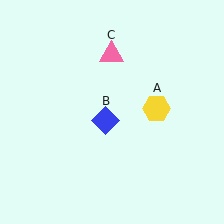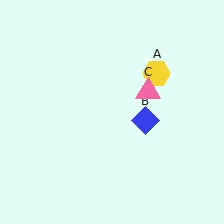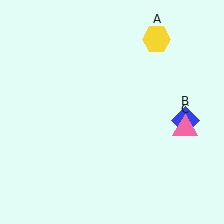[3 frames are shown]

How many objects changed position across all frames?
3 objects changed position: yellow hexagon (object A), blue diamond (object B), pink triangle (object C).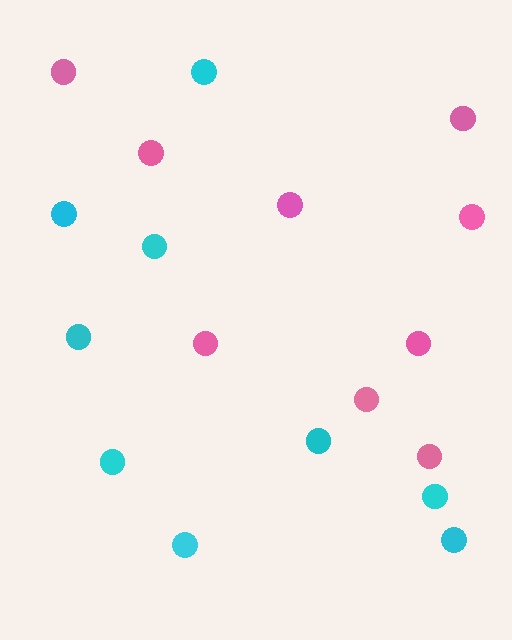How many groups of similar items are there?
There are 2 groups: one group of pink circles (9) and one group of cyan circles (9).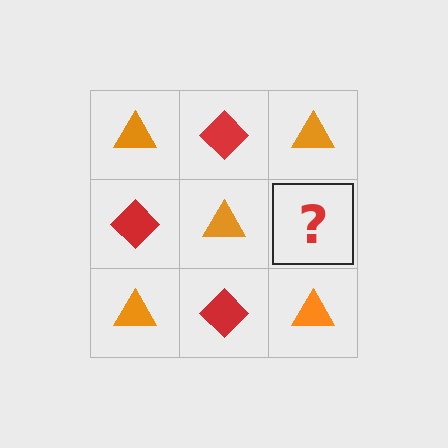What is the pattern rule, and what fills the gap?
The rule is that it alternates orange triangle and red diamond in a checkerboard pattern. The gap should be filled with a red diamond.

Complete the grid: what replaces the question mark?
The question mark should be replaced with a red diamond.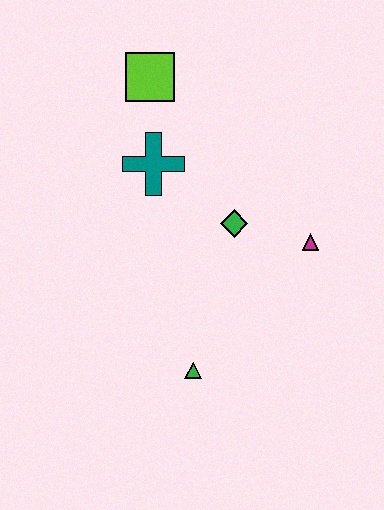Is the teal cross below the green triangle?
No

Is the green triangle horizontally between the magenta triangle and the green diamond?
No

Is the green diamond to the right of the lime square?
Yes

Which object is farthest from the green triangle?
The lime square is farthest from the green triangle.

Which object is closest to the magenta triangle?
The green diamond is closest to the magenta triangle.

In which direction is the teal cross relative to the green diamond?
The teal cross is to the left of the green diamond.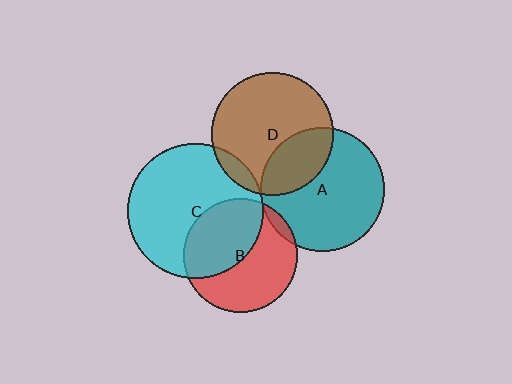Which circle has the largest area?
Circle C (cyan).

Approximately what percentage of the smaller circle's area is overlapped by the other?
Approximately 30%.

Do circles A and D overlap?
Yes.